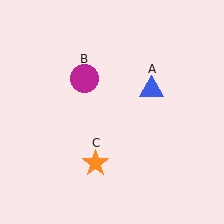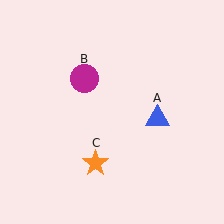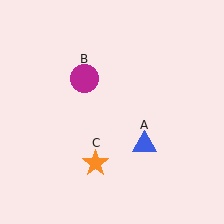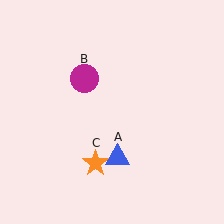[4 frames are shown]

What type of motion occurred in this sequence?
The blue triangle (object A) rotated clockwise around the center of the scene.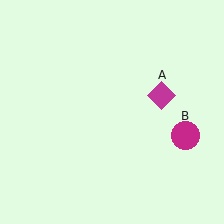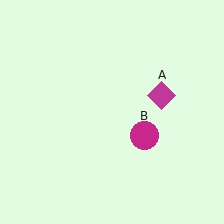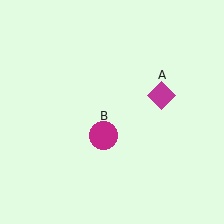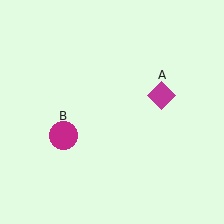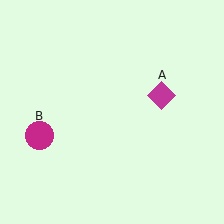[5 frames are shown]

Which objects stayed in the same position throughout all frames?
Magenta diamond (object A) remained stationary.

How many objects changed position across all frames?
1 object changed position: magenta circle (object B).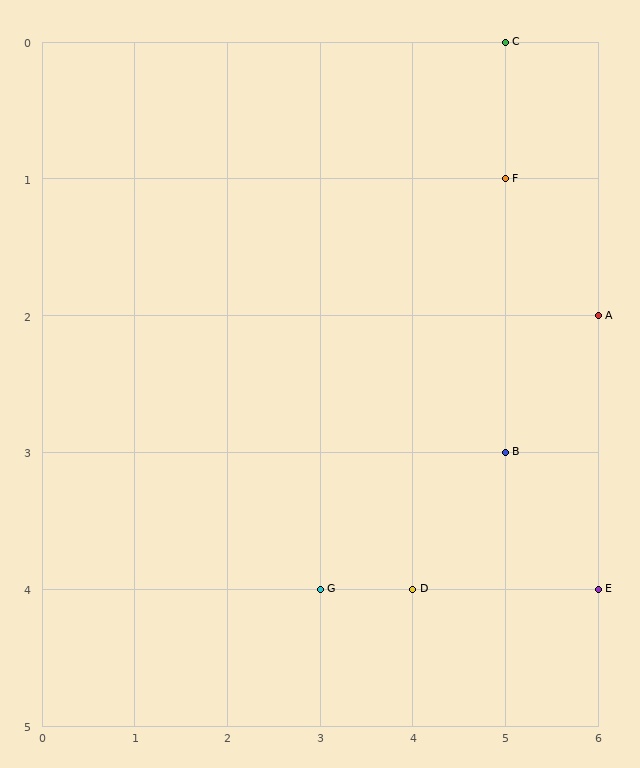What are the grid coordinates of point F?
Point F is at grid coordinates (5, 1).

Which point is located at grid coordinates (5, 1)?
Point F is at (5, 1).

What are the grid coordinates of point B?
Point B is at grid coordinates (5, 3).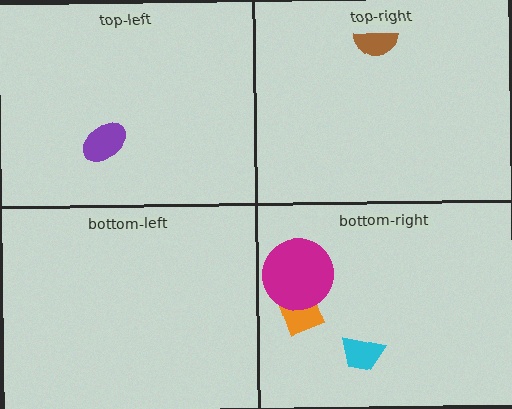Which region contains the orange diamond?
The bottom-right region.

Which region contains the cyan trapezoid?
The bottom-right region.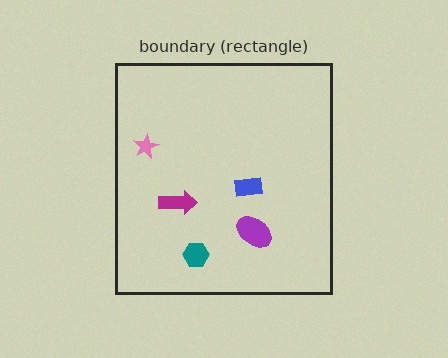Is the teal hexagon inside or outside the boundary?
Inside.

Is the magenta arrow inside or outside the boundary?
Inside.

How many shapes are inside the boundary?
5 inside, 0 outside.